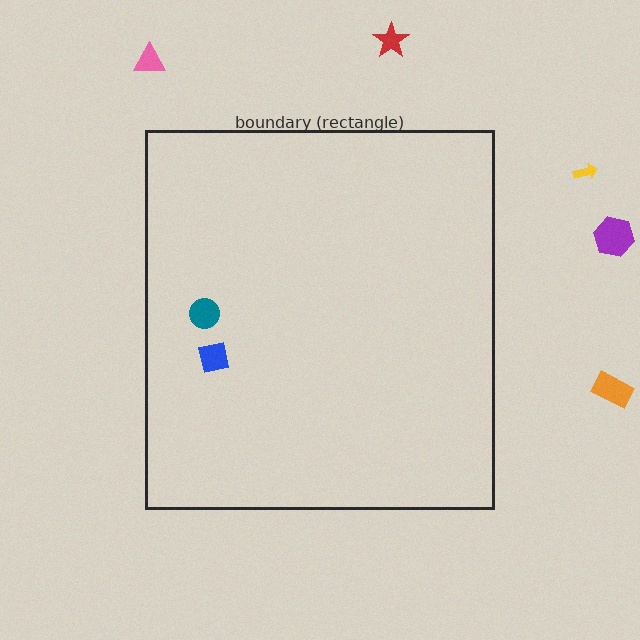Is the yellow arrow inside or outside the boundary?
Outside.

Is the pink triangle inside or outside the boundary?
Outside.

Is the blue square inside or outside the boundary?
Inside.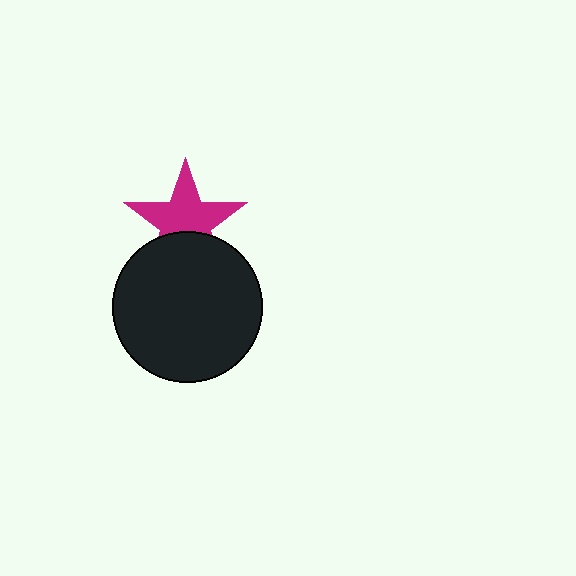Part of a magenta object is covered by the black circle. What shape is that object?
It is a star.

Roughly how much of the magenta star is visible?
Most of it is visible (roughly 66%).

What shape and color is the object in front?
The object in front is a black circle.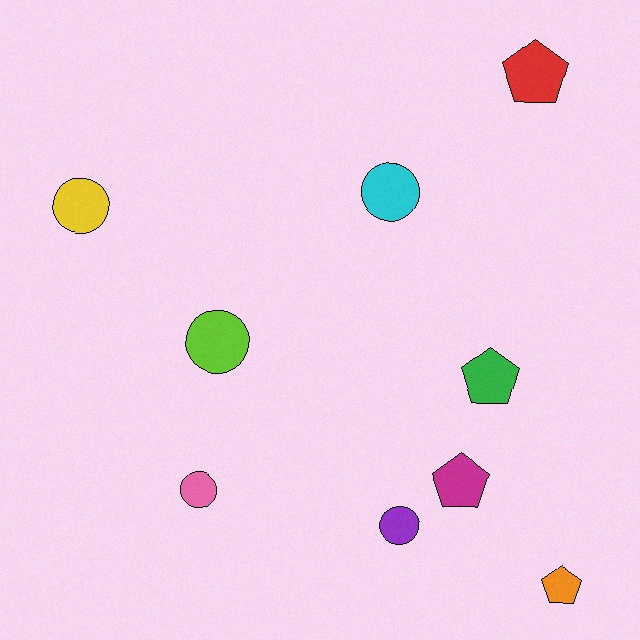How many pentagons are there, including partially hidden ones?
There are 4 pentagons.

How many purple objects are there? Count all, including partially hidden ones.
There is 1 purple object.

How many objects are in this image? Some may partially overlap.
There are 9 objects.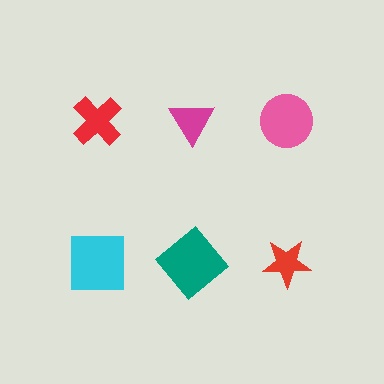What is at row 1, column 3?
A pink circle.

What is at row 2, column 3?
A red star.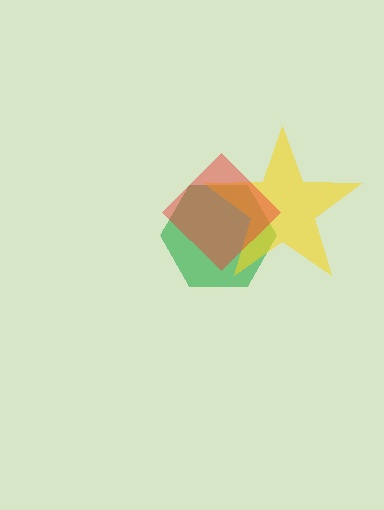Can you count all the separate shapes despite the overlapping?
Yes, there are 3 separate shapes.